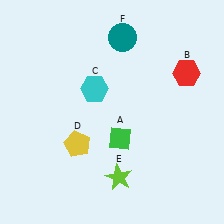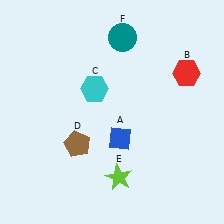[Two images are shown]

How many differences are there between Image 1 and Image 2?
There are 2 differences between the two images.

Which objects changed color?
A changed from green to blue. D changed from yellow to brown.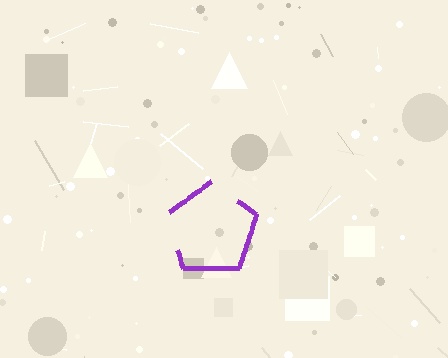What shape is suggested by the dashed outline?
The dashed outline suggests a pentagon.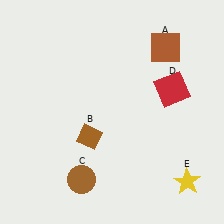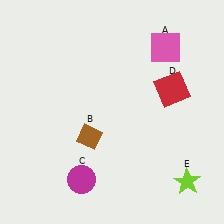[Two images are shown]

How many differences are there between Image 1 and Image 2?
There are 3 differences between the two images.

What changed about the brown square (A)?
In Image 1, A is brown. In Image 2, it changed to pink.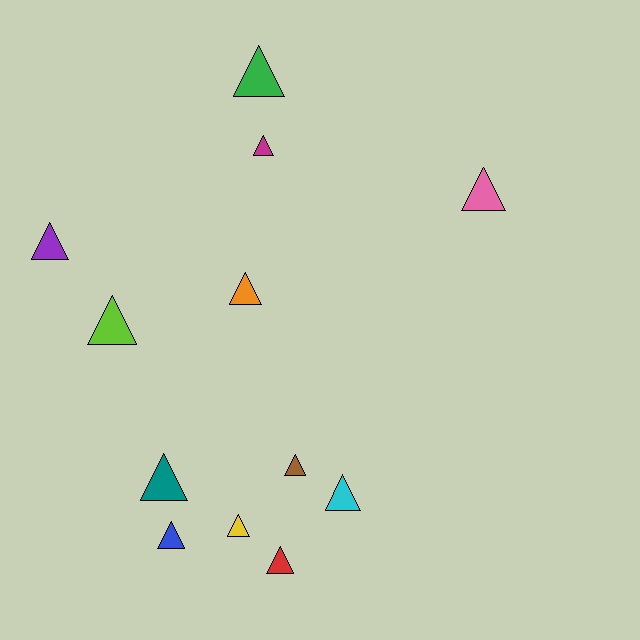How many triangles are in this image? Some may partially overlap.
There are 12 triangles.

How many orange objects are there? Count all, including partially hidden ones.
There is 1 orange object.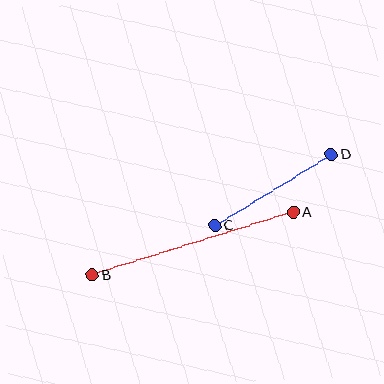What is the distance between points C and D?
The distance is approximately 136 pixels.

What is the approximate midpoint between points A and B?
The midpoint is at approximately (193, 244) pixels.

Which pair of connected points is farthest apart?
Points A and B are farthest apart.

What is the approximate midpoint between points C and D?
The midpoint is at approximately (273, 190) pixels.